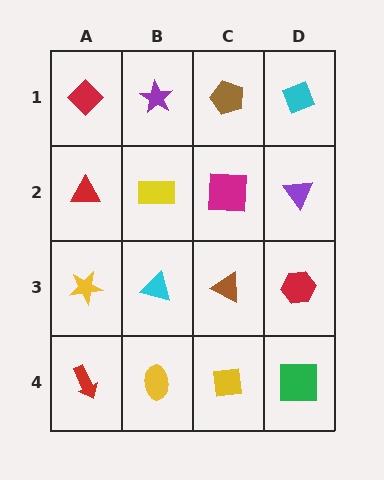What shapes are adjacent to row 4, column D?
A red hexagon (row 3, column D), a yellow square (row 4, column C).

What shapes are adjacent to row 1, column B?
A yellow rectangle (row 2, column B), a red diamond (row 1, column A), a brown pentagon (row 1, column C).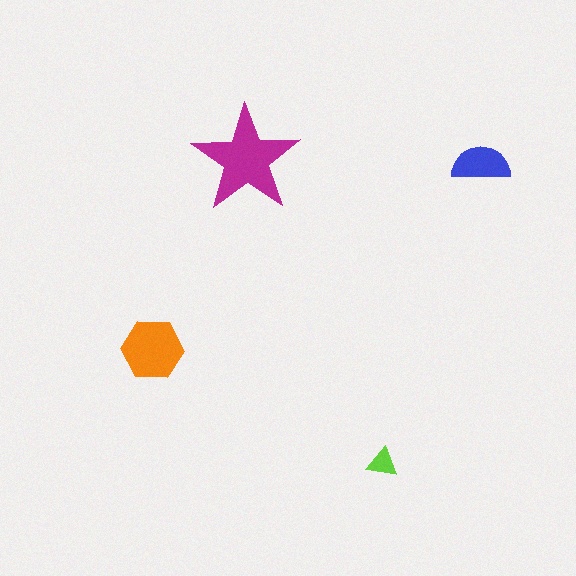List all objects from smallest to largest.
The lime triangle, the blue semicircle, the orange hexagon, the magenta star.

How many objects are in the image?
There are 4 objects in the image.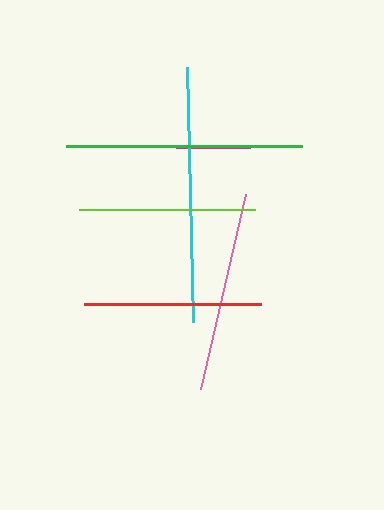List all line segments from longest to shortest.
From longest to shortest: cyan, green, pink, red, lime, magenta.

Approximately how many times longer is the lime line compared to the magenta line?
The lime line is approximately 2.4 times the length of the magenta line.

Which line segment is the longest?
The cyan line is the longest at approximately 255 pixels.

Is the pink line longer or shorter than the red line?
The pink line is longer than the red line.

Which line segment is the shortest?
The magenta line is the shortest at approximately 74 pixels.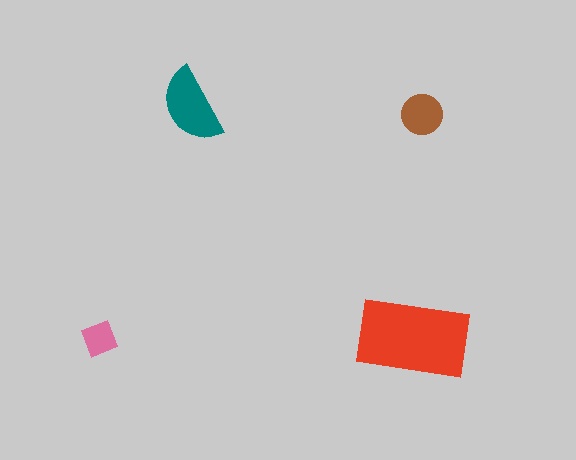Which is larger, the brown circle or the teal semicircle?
The teal semicircle.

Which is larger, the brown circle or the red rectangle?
The red rectangle.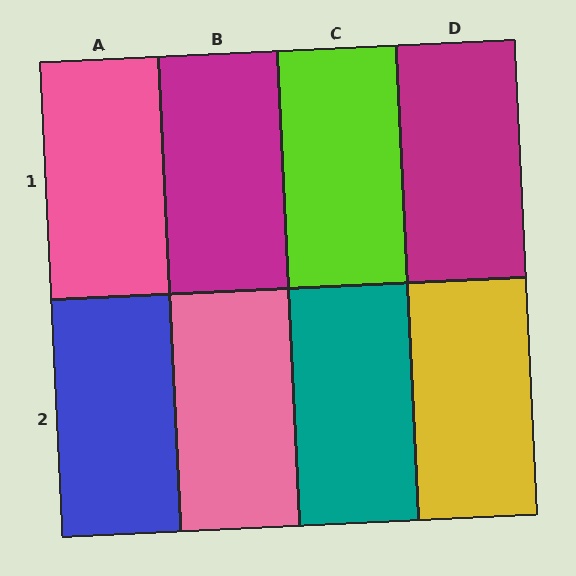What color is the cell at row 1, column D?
Magenta.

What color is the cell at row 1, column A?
Pink.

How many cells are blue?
1 cell is blue.